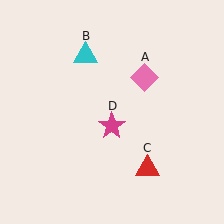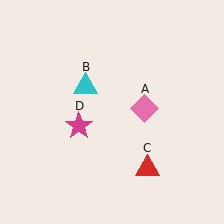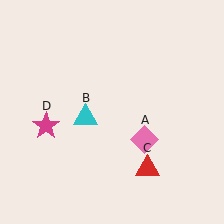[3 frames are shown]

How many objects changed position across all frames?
3 objects changed position: pink diamond (object A), cyan triangle (object B), magenta star (object D).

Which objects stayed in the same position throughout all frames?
Red triangle (object C) remained stationary.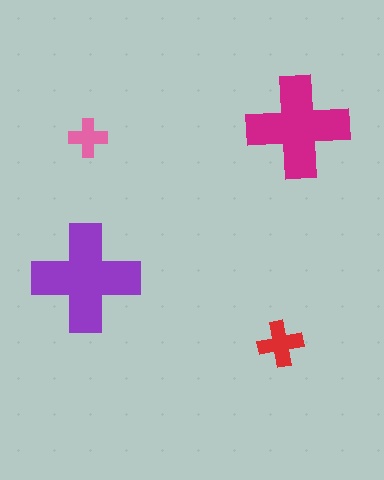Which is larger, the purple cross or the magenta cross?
The purple one.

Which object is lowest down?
The red cross is bottommost.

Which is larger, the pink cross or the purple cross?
The purple one.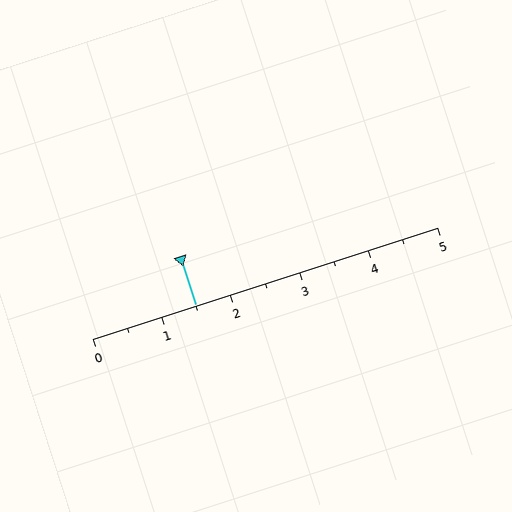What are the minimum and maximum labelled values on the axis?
The axis runs from 0 to 5.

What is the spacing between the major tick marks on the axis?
The major ticks are spaced 1 apart.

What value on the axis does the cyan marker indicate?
The marker indicates approximately 1.5.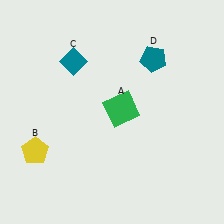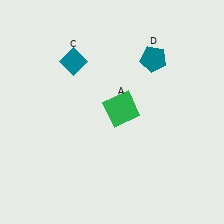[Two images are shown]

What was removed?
The yellow pentagon (B) was removed in Image 2.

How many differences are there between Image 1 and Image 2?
There is 1 difference between the two images.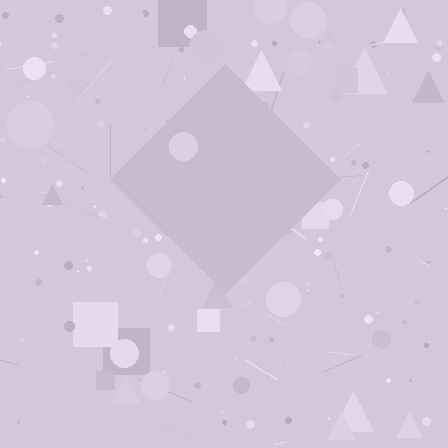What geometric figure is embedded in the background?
A diamond is embedded in the background.